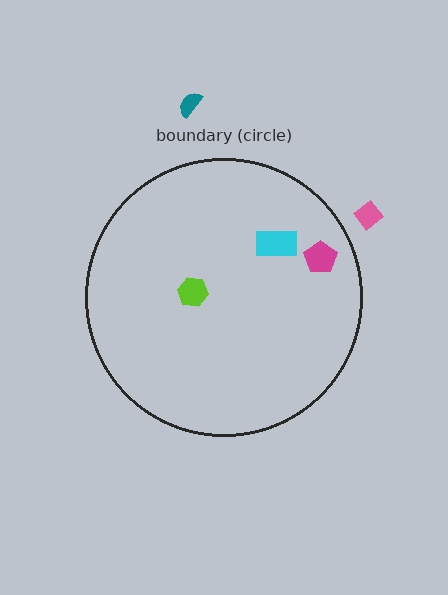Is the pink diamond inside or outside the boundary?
Outside.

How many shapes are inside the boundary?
3 inside, 2 outside.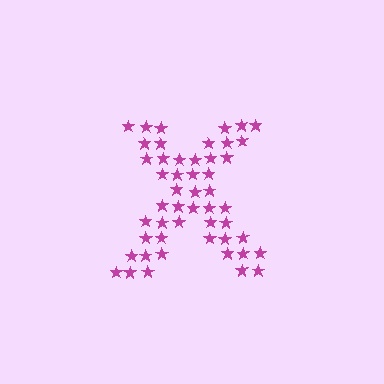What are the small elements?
The small elements are stars.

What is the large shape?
The large shape is the letter X.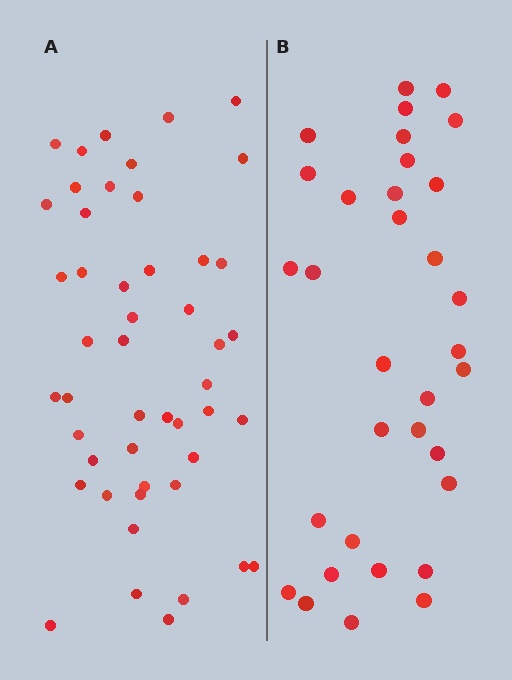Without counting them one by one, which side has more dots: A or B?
Region A (the left region) has more dots.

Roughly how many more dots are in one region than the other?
Region A has approximately 15 more dots than region B.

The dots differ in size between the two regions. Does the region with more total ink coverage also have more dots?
No. Region B has more total ink coverage because its dots are larger, but region A actually contains more individual dots. Total area can be misleading — the number of items is what matters here.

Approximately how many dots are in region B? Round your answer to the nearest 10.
About 30 dots. (The exact count is 33, which rounds to 30.)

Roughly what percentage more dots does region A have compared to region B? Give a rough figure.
About 45% more.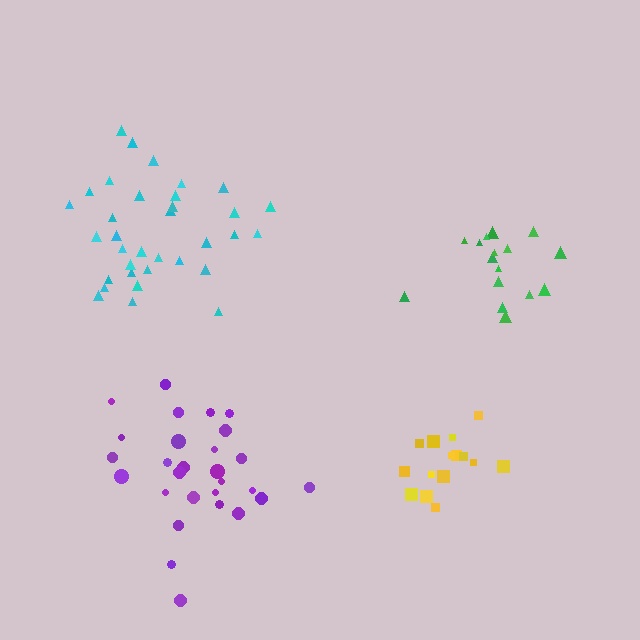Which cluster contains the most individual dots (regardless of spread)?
Cyan (34).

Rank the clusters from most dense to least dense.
yellow, cyan, green, purple.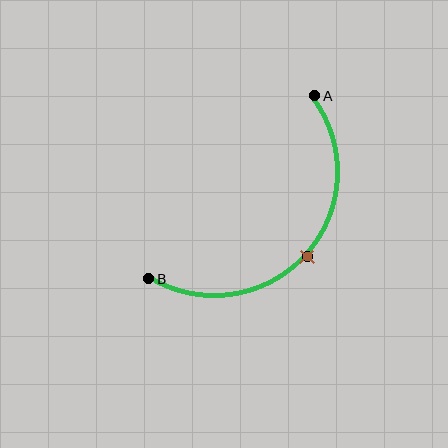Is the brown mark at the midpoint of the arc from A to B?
Yes. The brown mark lies on the arc at equal arc-length from both A and B — it is the arc midpoint.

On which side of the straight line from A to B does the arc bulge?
The arc bulges below and to the right of the straight line connecting A and B.